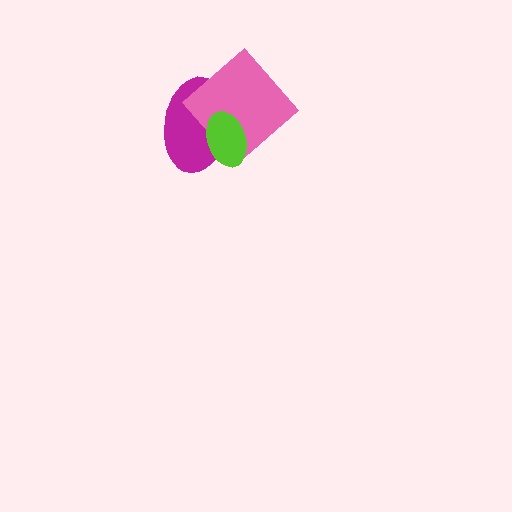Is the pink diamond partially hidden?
Yes, it is partially covered by another shape.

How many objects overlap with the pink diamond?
2 objects overlap with the pink diamond.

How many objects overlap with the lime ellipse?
2 objects overlap with the lime ellipse.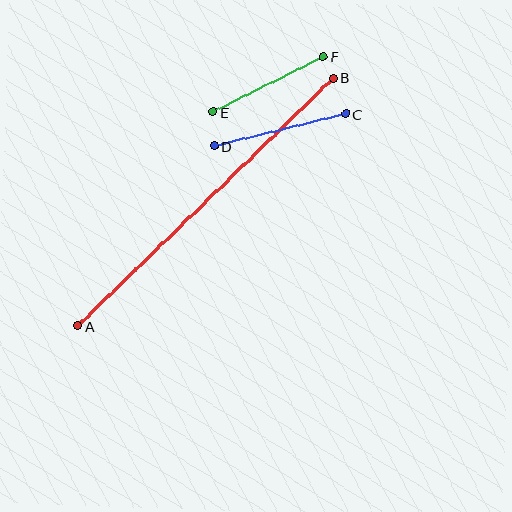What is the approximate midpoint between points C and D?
The midpoint is at approximately (280, 130) pixels.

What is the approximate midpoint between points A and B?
The midpoint is at approximately (206, 202) pixels.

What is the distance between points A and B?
The distance is approximately 356 pixels.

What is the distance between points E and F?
The distance is approximately 123 pixels.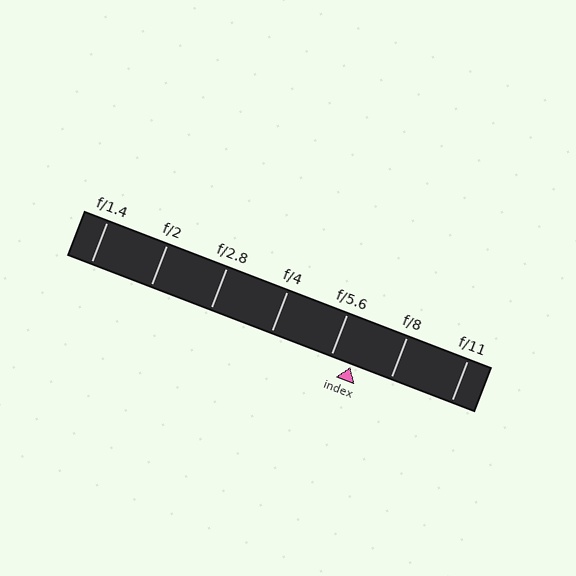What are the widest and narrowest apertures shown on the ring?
The widest aperture shown is f/1.4 and the narrowest is f/11.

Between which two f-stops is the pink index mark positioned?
The index mark is between f/5.6 and f/8.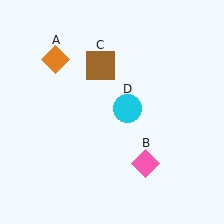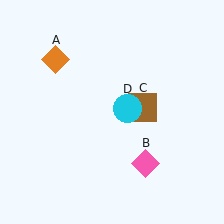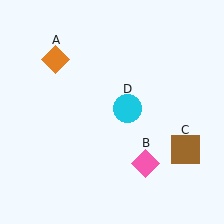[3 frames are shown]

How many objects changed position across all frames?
1 object changed position: brown square (object C).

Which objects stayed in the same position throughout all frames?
Orange diamond (object A) and pink diamond (object B) and cyan circle (object D) remained stationary.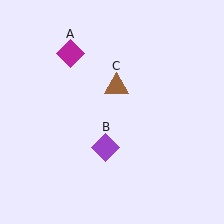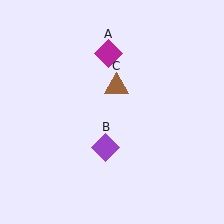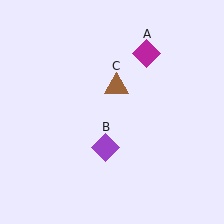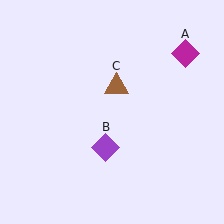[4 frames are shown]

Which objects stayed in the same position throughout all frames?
Purple diamond (object B) and brown triangle (object C) remained stationary.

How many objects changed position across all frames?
1 object changed position: magenta diamond (object A).